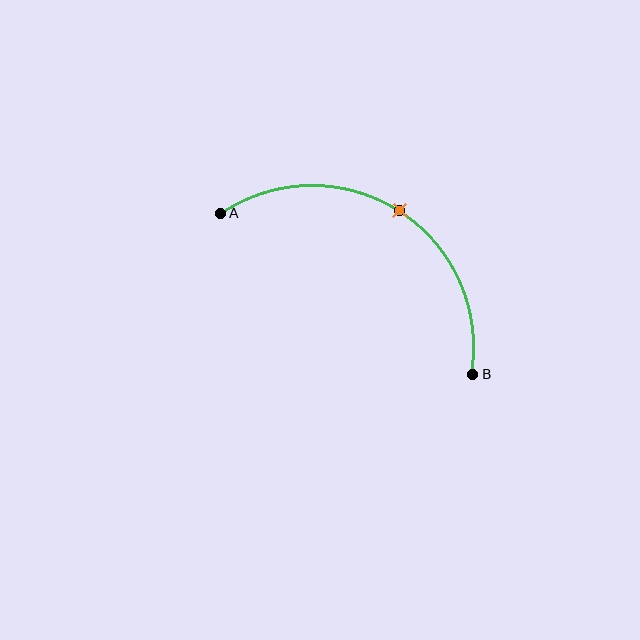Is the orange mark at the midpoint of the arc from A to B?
Yes. The orange mark lies on the arc at equal arc-length from both A and B — it is the arc midpoint.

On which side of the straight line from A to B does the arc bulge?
The arc bulges above the straight line connecting A and B.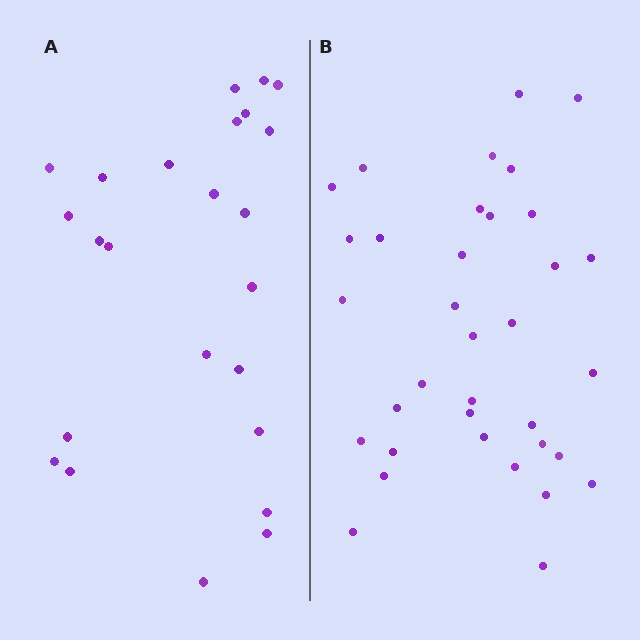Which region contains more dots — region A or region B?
Region B (the right region) has more dots.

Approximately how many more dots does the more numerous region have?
Region B has roughly 12 or so more dots than region A.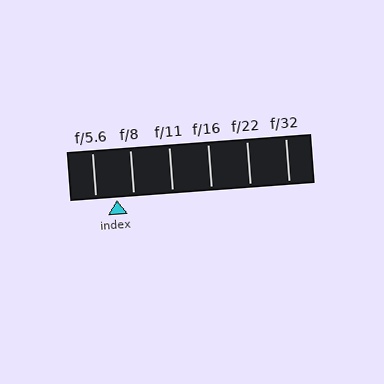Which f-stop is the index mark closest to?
The index mark is closest to f/8.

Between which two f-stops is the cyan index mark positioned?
The index mark is between f/5.6 and f/8.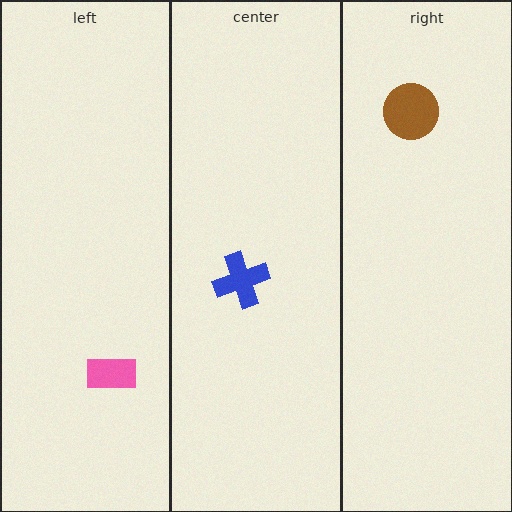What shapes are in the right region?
The brown circle.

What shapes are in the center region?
The blue cross.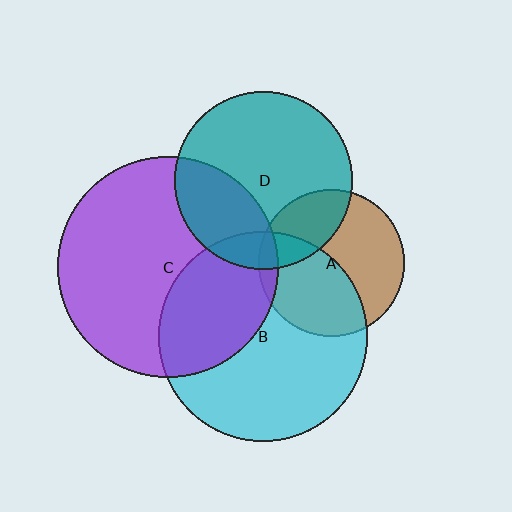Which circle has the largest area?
Circle C (purple).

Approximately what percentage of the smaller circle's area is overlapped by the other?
Approximately 45%.